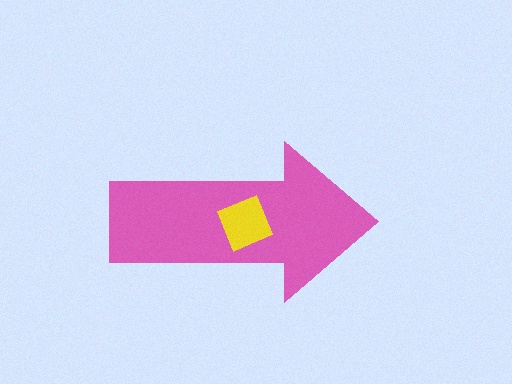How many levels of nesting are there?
2.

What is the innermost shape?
The yellow square.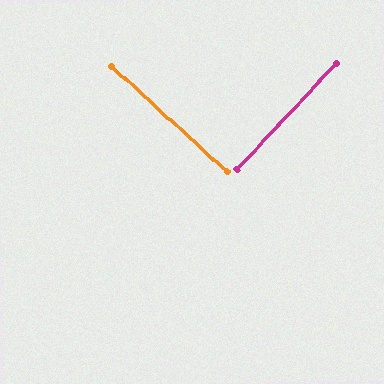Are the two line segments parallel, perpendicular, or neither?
Perpendicular — they meet at approximately 89°.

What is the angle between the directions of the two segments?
Approximately 89 degrees.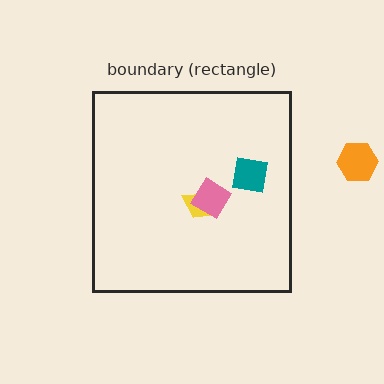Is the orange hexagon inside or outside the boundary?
Outside.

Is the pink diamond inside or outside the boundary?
Inside.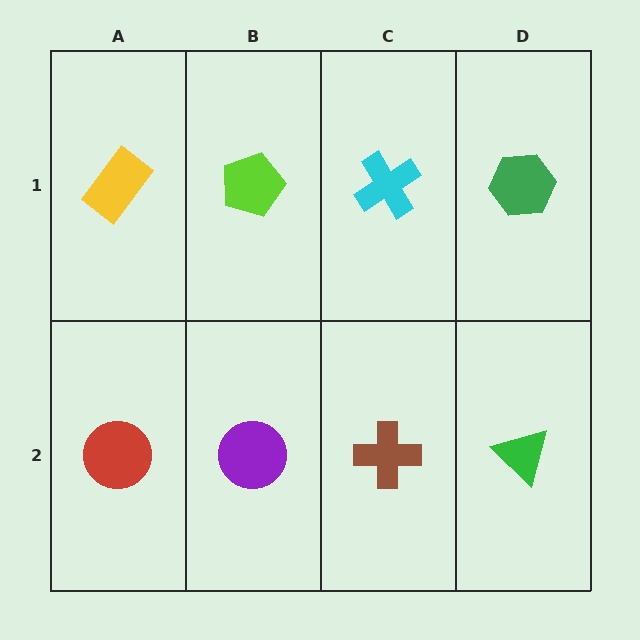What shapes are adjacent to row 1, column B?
A purple circle (row 2, column B), a yellow rectangle (row 1, column A), a cyan cross (row 1, column C).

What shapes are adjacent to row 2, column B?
A lime pentagon (row 1, column B), a red circle (row 2, column A), a brown cross (row 2, column C).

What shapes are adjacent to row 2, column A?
A yellow rectangle (row 1, column A), a purple circle (row 2, column B).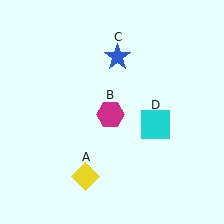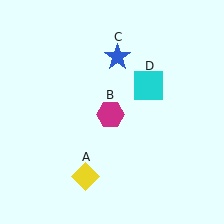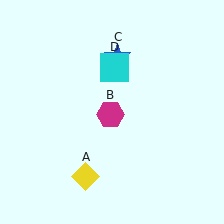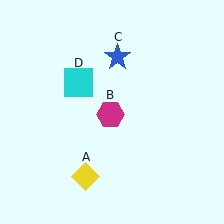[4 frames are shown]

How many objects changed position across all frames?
1 object changed position: cyan square (object D).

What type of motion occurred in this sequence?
The cyan square (object D) rotated counterclockwise around the center of the scene.